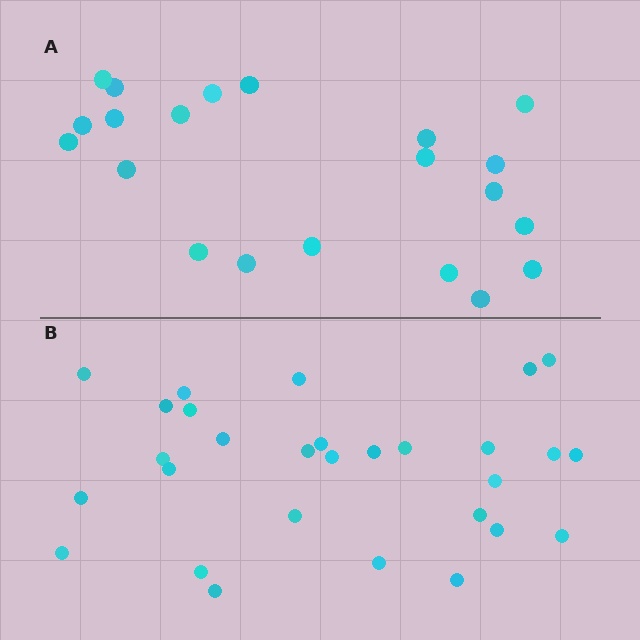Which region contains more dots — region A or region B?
Region B (the bottom region) has more dots.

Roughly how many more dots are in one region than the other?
Region B has roughly 8 or so more dots than region A.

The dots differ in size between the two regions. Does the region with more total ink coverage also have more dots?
No. Region A has more total ink coverage because its dots are larger, but region B actually contains more individual dots. Total area can be misleading — the number of items is what matters here.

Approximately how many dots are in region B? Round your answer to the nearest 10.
About 30 dots. (The exact count is 29, which rounds to 30.)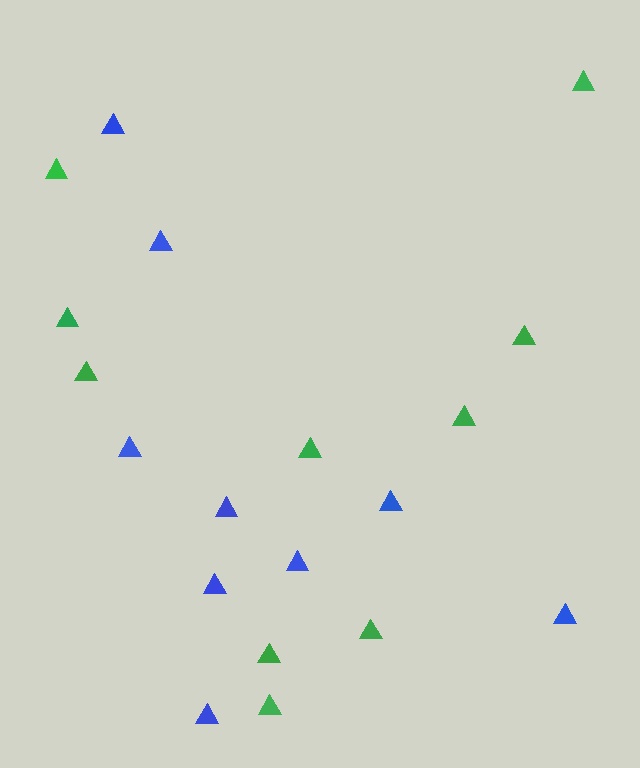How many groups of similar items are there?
There are 2 groups: one group of green triangles (10) and one group of blue triangles (9).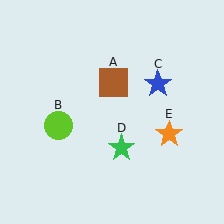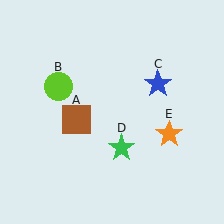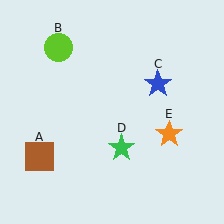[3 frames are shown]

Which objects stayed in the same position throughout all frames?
Blue star (object C) and green star (object D) and orange star (object E) remained stationary.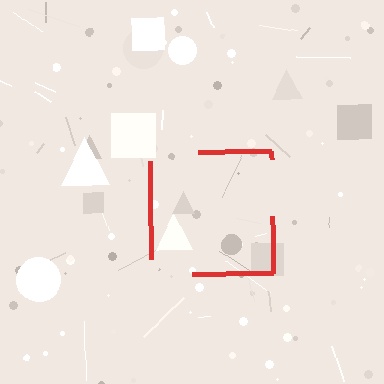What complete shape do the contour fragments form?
The contour fragments form a square.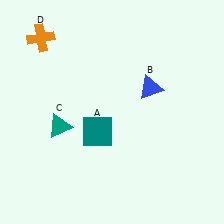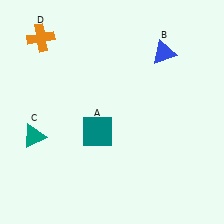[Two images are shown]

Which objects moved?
The objects that moved are: the blue triangle (B), the teal triangle (C).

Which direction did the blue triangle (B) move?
The blue triangle (B) moved up.